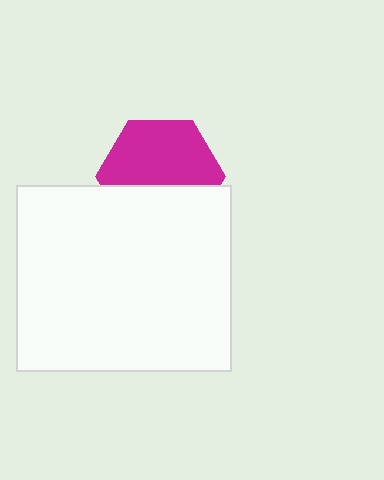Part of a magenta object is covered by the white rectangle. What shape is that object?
It is a hexagon.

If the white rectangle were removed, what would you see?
You would see the complete magenta hexagon.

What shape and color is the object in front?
The object in front is a white rectangle.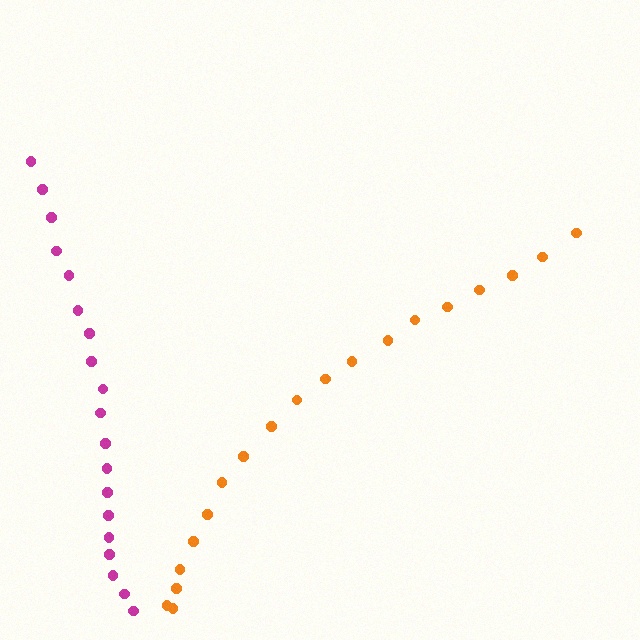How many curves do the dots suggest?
There are 2 distinct paths.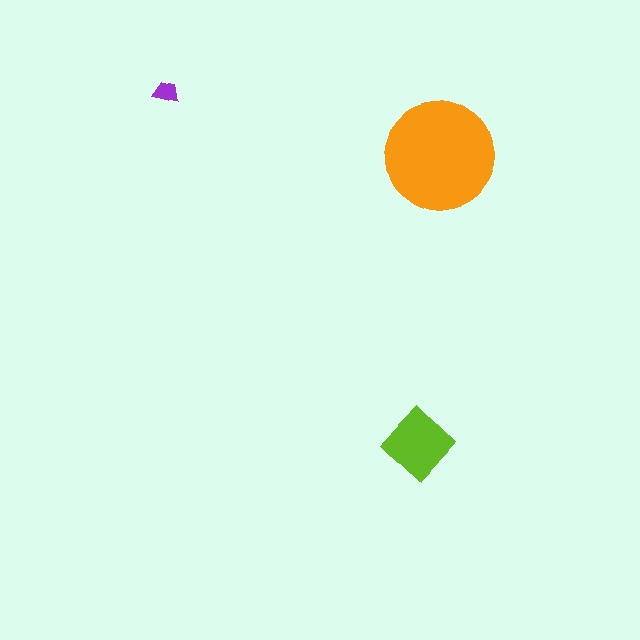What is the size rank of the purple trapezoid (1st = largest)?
3rd.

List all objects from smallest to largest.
The purple trapezoid, the lime diamond, the orange circle.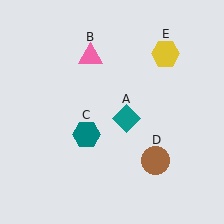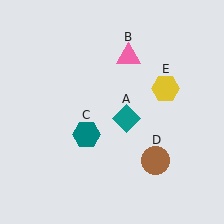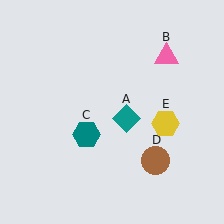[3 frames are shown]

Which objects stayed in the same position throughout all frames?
Teal diamond (object A) and teal hexagon (object C) and brown circle (object D) remained stationary.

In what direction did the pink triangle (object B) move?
The pink triangle (object B) moved right.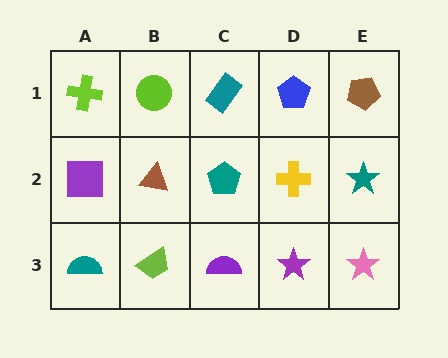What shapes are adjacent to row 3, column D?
A yellow cross (row 2, column D), a purple semicircle (row 3, column C), a pink star (row 3, column E).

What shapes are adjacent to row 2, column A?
A lime cross (row 1, column A), a teal semicircle (row 3, column A), a brown triangle (row 2, column B).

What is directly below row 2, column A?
A teal semicircle.